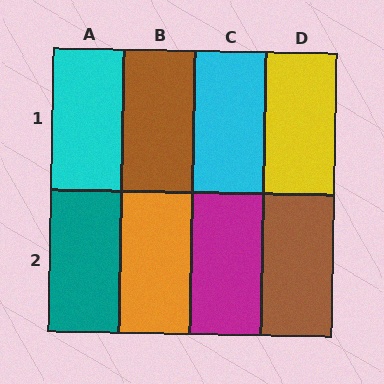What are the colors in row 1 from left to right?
Cyan, brown, cyan, yellow.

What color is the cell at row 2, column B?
Orange.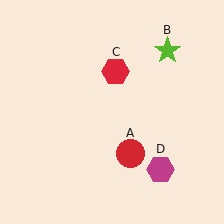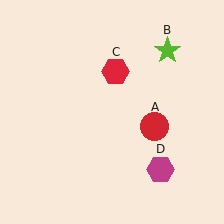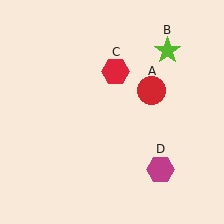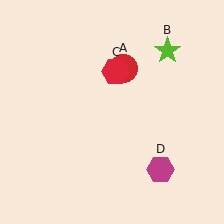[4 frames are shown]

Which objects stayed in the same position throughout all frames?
Lime star (object B) and red hexagon (object C) and magenta hexagon (object D) remained stationary.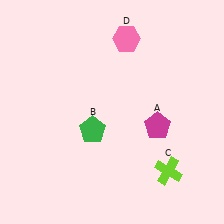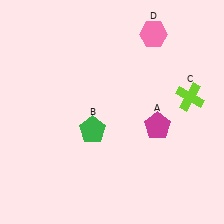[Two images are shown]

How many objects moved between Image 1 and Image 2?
2 objects moved between the two images.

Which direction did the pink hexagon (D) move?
The pink hexagon (D) moved right.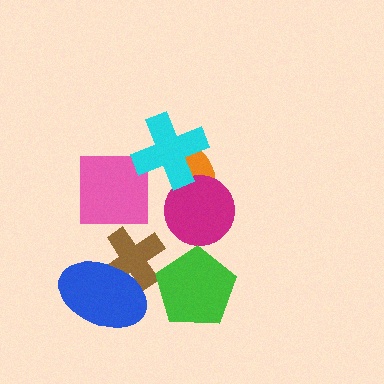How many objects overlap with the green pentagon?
0 objects overlap with the green pentagon.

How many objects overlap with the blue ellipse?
1 object overlaps with the blue ellipse.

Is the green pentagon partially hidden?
No, no other shape covers it.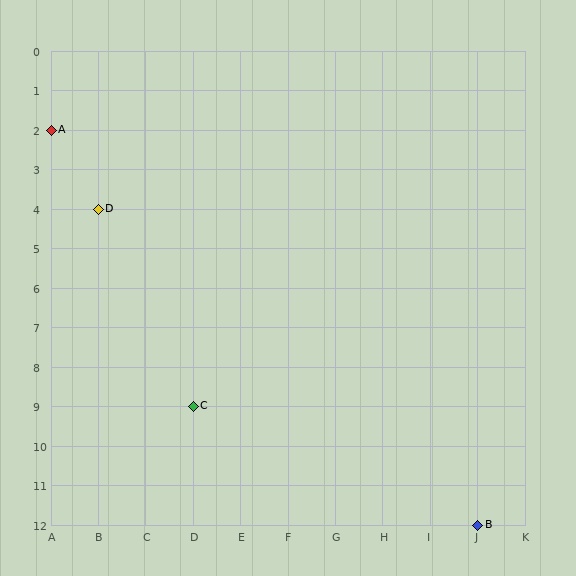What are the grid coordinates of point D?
Point D is at grid coordinates (B, 4).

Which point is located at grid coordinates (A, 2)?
Point A is at (A, 2).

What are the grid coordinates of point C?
Point C is at grid coordinates (D, 9).